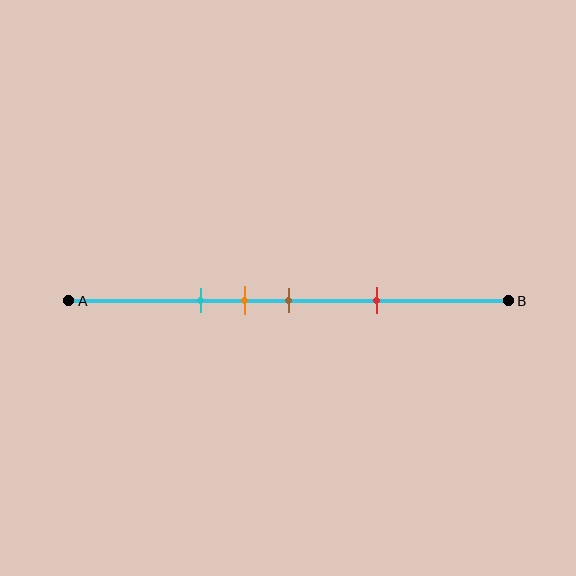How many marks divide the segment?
There are 4 marks dividing the segment.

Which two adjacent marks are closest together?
The orange and brown marks are the closest adjacent pair.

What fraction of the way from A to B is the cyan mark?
The cyan mark is approximately 30% (0.3) of the way from A to B.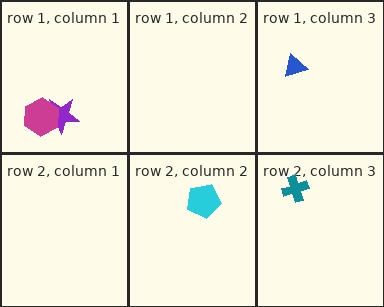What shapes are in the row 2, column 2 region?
The cyan pentagon.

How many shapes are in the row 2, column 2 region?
1.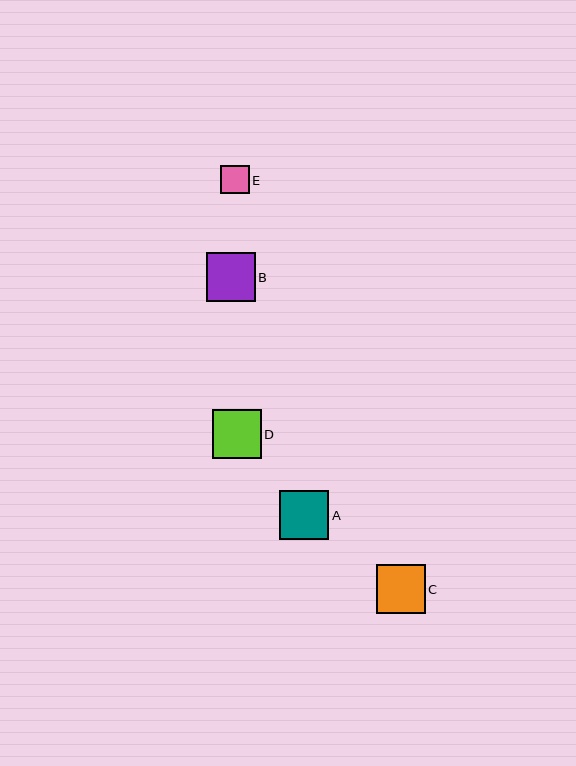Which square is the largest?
Square A is the largest with a size of approximately 49 pixels.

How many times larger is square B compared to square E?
Square B is approximately 1.7 times the size of square E.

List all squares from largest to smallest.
From largest to smallest: A, D, B, C, E.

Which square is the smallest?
Square E is the smallest with a size of approximately 29 pixels.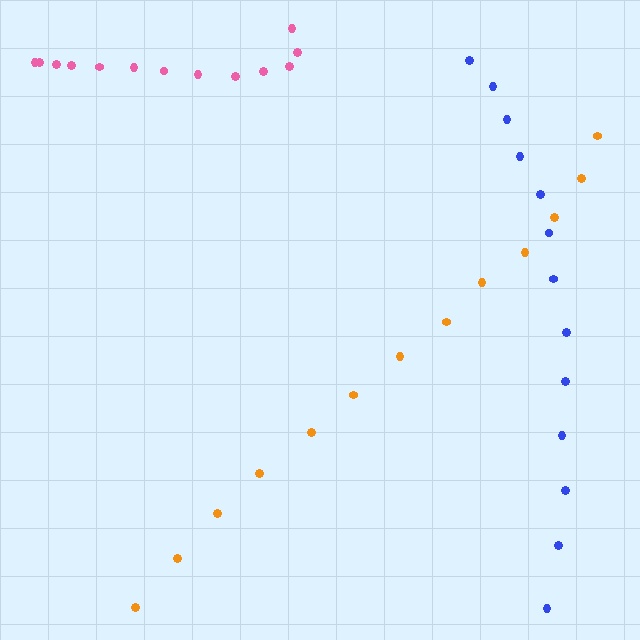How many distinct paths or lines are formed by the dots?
There are 3 distinct paths.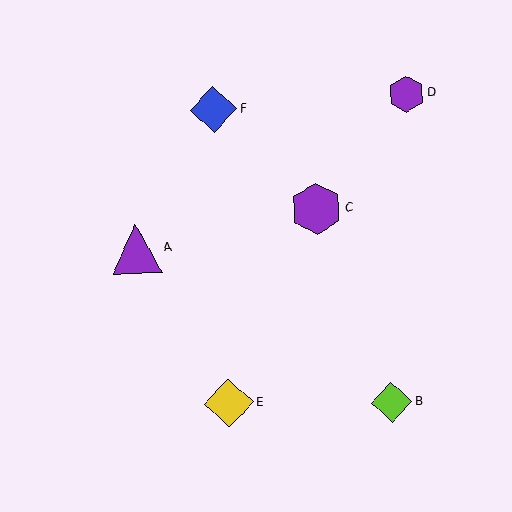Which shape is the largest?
The purple hexagon (labeled C) is the largest.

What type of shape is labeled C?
Shape C is a purple hexagon.